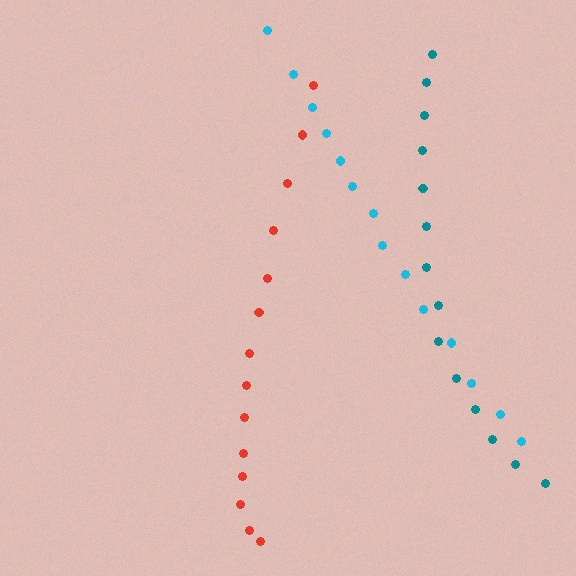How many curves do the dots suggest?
There are 3 distinct paths.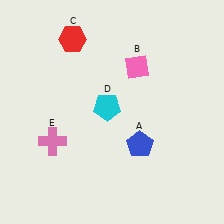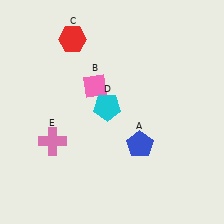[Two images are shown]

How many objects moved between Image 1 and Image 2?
1 object moved between the two images.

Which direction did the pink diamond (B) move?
The pink diamond (B) moved left.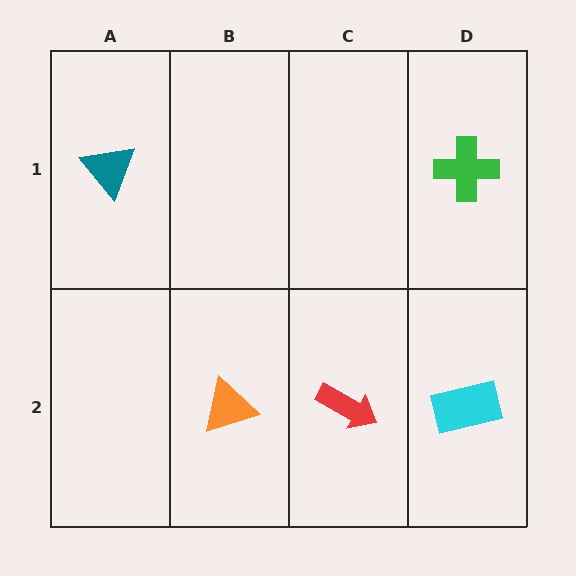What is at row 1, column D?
A green cross.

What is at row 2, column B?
An orange triangle.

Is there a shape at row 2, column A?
No, that cell is empty.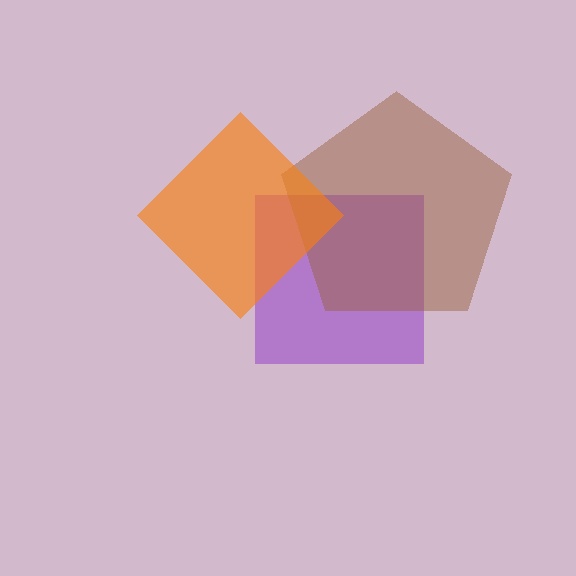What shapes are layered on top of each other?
The layered shapes are: a purple square, a brown pentagon, an orange diamond.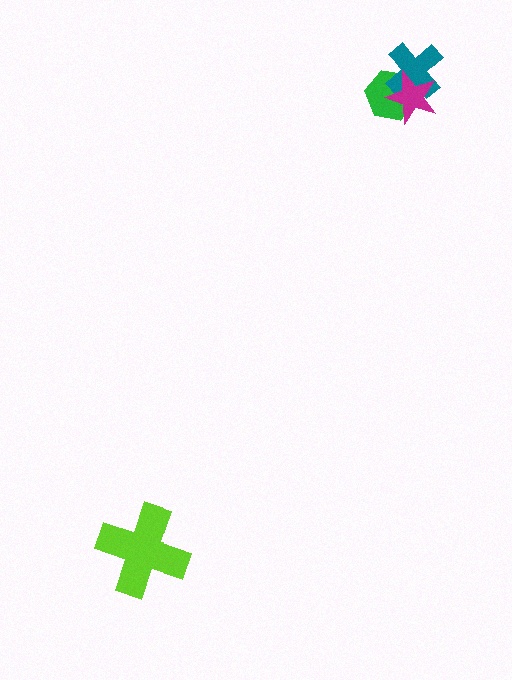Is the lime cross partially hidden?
No, no other shape covers it.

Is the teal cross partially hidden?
Yes, it is partially covered by another shape.